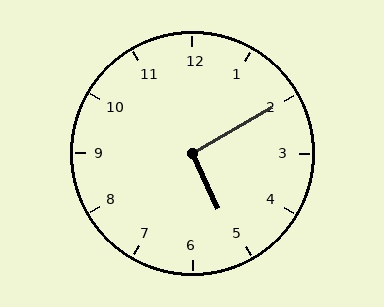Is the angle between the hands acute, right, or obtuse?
It is right.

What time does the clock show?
5:10.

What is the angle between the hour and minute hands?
Approximately 95 degrees.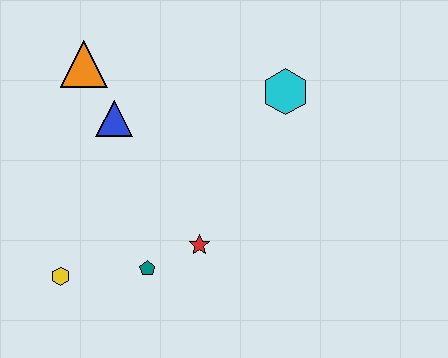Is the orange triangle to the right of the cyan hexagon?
No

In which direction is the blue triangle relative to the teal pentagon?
The blue triangle is above the teal pentagon.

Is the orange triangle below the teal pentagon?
No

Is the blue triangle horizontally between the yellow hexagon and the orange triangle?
No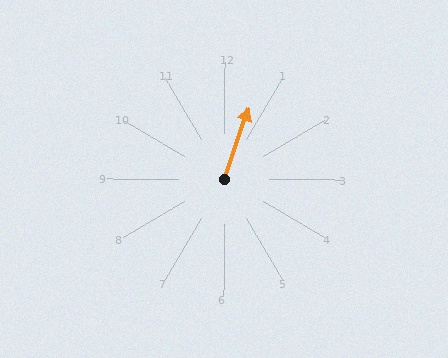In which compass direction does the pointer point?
North.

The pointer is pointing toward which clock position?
Roughly 1 o'clock.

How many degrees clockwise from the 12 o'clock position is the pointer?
Approximately 19 degrees.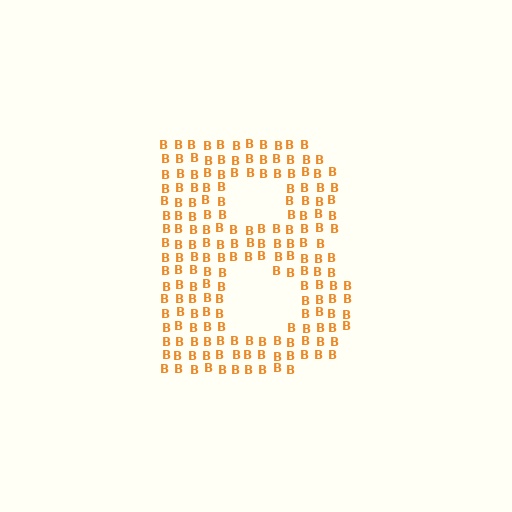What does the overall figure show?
The overall figure shows the letter B.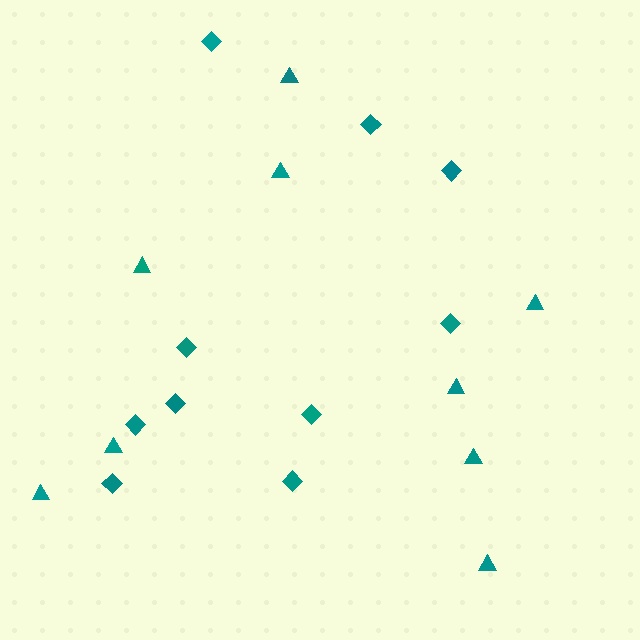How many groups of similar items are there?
There are 2 groups: one group of diamonds (10) and one group of triangles (9).